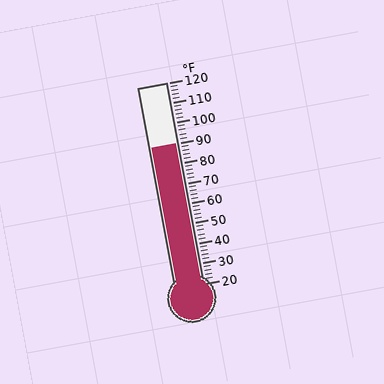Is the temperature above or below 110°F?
The temperature is below 110°F.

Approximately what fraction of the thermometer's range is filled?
The thermometer is filled to approximately 70% of its range.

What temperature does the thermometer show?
The thermometer shows approximately 90°F.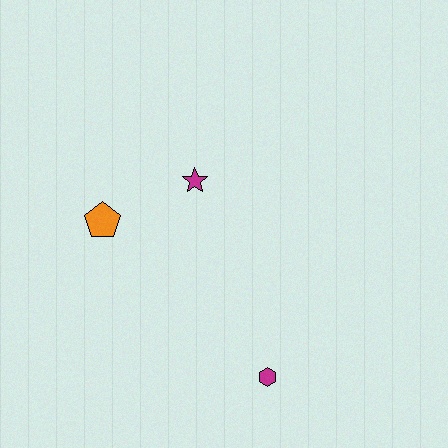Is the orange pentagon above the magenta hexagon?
Yes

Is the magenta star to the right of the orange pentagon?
Yes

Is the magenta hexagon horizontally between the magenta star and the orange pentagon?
No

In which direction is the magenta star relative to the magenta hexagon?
The magenta star is above the magenta hexagon.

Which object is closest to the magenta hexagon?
The magenta star is closest to the magenta hexagon.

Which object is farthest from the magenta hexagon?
The orange pentagon is farthest from the magenta hexagon.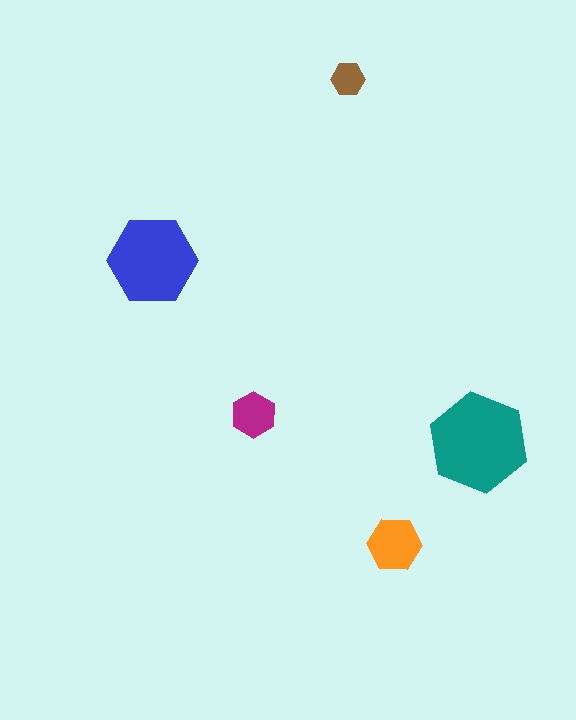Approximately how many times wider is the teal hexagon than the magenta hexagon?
About 2 times wider.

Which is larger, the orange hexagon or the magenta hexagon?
The orange one.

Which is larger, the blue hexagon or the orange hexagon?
The blue one.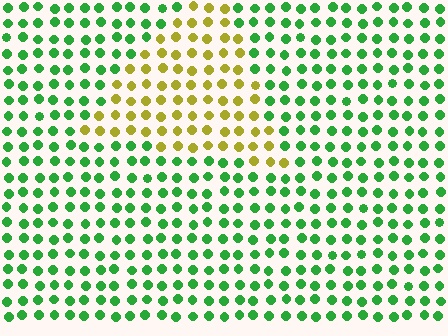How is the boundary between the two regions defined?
The boundary is defined purely by a slight shift in hue (about 67 degrees). Spacing, size, and orientation are identical on both sides.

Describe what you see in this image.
The image is filled with small green elements in a uniform arrangement. A triangle-shaped region is visible where the elements are tinted to a slightly different hue, forming a subtle color boundary.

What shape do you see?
I see a triangle.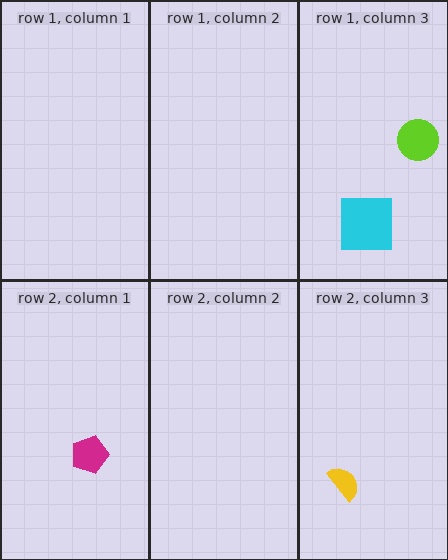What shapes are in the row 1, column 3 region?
The lime circle, the cyan square.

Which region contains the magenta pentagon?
The row 2, column 1 region.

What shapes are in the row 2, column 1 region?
The magenta pentagon.